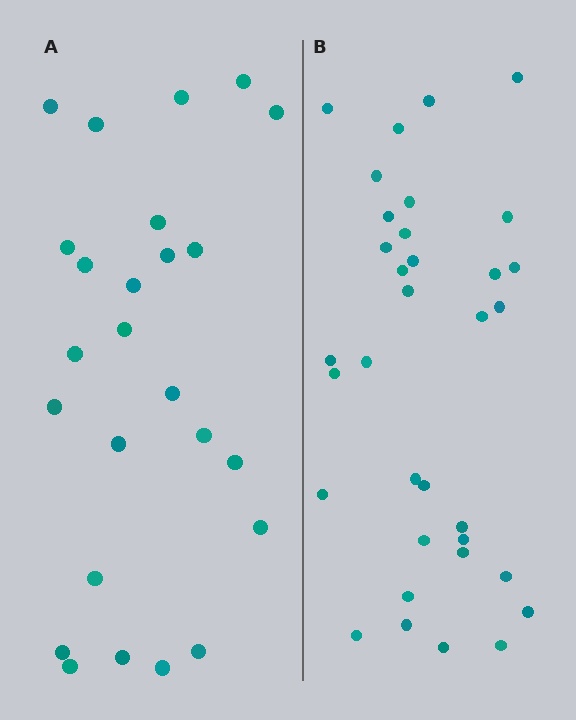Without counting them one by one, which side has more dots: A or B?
Region B (the right region) has more dots.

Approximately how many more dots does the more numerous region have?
Region B has roughly 8 or so more dots than region A.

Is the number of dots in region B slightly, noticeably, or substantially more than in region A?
Region B has noticeably more, but not dramatically so. The ratio is roughly 1.4 to 1.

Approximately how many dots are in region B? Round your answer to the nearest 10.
About 30 dots. (The exact count is 34, which rounds to 30.)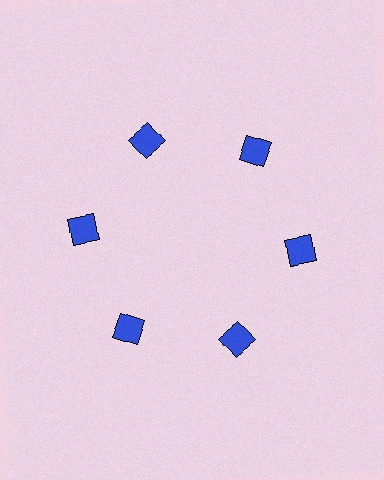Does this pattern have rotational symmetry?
Yes, this pattern has 6-fold rotational symmetry. It looks the same after rotating 60 degrees around the center.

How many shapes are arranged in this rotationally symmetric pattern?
There are 6 shapes, arranged in 6 groups of 1.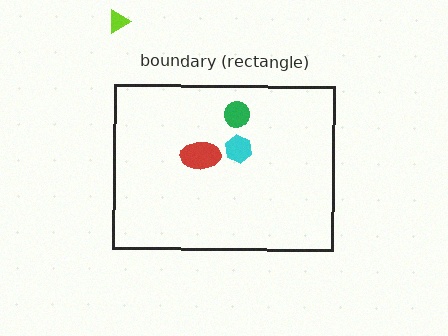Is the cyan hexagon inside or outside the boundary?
Inside.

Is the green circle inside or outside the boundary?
Inside.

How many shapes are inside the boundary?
3 inside, 1 outside.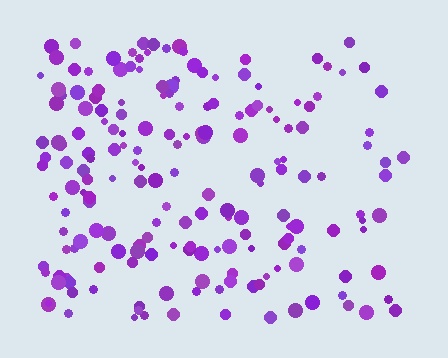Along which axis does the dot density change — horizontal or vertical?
Horizontal.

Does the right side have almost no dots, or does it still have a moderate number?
Still a moderate number, just noticeably fewer than the left.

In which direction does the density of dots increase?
From right to left, with the left side densest.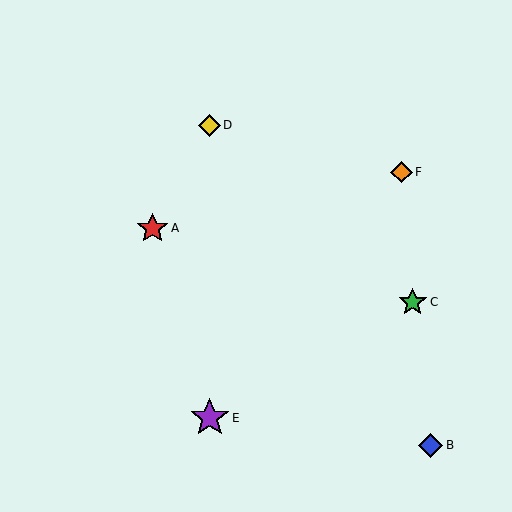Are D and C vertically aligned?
No, D is at x≈210 and C is at x≈413.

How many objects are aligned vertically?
2 objects (D, E) are aligned vertically.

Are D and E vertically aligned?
Yes, both are at x≈210.